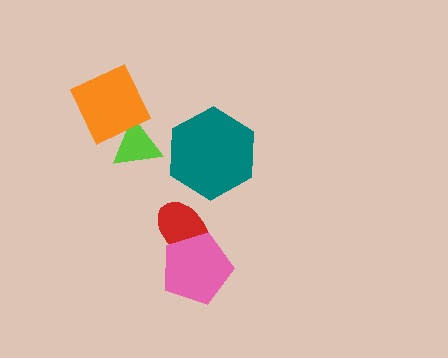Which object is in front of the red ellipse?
The pink pentagon is in front of the red ellipse.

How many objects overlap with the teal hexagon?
0 objects overlap with the teal hexagon.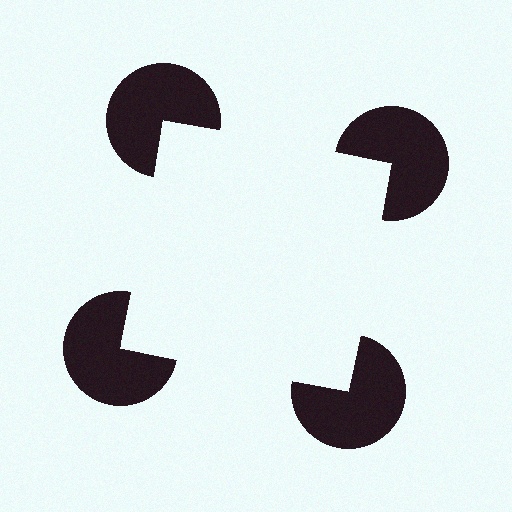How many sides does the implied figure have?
4 sides.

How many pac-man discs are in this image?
There are 4 — one at each vertex of the illusory square.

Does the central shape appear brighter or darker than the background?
It typically appears slightly brighter than the background, even though no actual brightness change is drawn.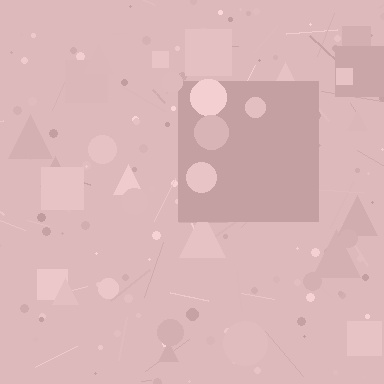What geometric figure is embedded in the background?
A square is embedded in the background.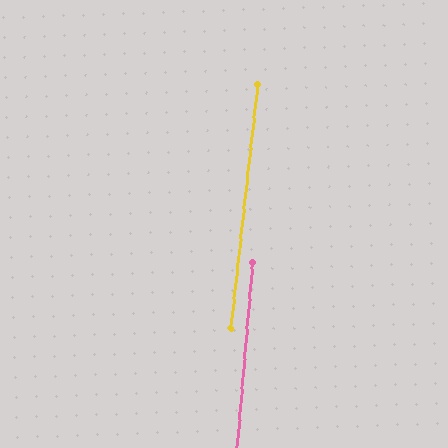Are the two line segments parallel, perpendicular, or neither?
Parallel — their directions differ by only 1.4°.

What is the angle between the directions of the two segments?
Approximately 1 degree.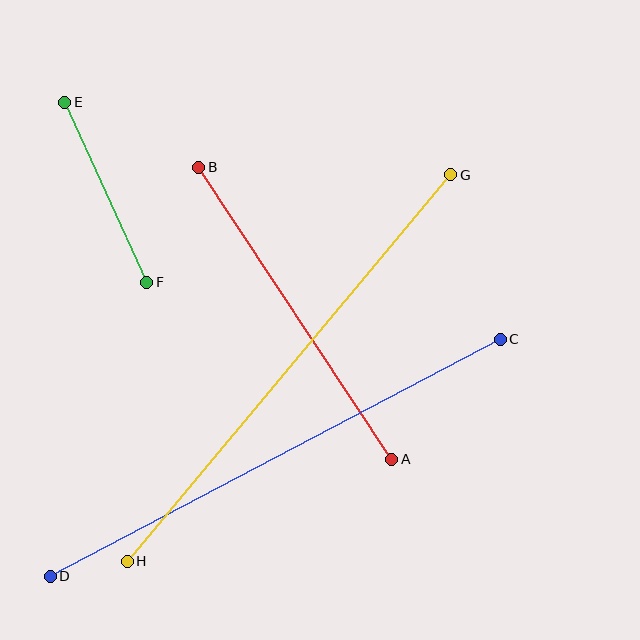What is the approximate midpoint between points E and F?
The midpoint is at approximately (106, 192) pixels.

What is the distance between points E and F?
The distance is approximately 198 pixels.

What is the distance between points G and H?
The distance is approximately 504 pixels.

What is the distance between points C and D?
The distance is approximately 508 pixels.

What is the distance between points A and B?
The distance is approximately 349 pixels.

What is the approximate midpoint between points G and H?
The midpoint is at approximately (289, 368) pixels.